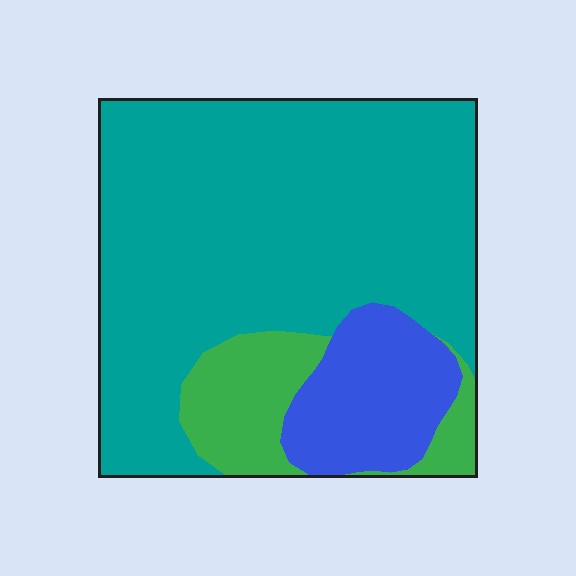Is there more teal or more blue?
Teal.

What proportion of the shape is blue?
Blue covers 15% of the shape.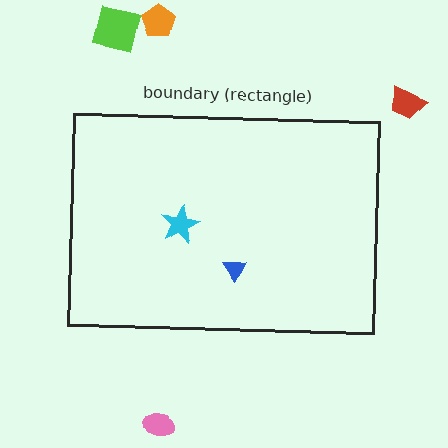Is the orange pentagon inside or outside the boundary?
Outside.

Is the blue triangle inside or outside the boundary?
Inside.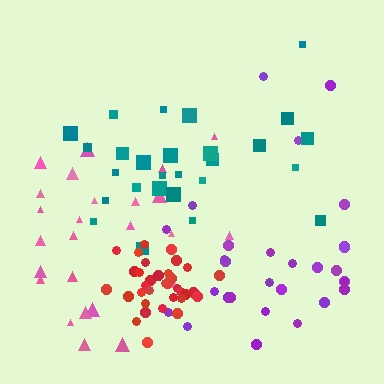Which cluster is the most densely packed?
Red.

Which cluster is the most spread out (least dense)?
Purple.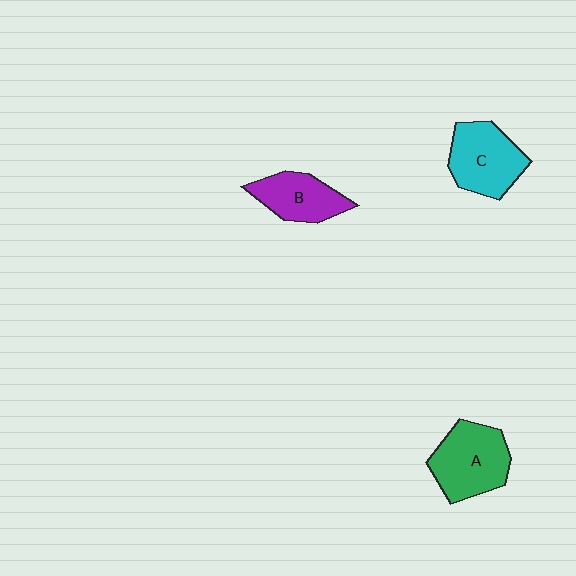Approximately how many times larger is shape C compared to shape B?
Approximately 1.2 times.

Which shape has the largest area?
Shape A (green).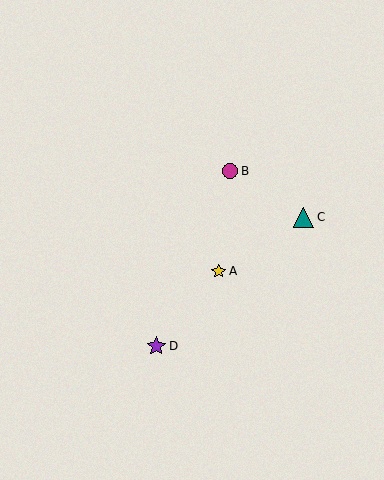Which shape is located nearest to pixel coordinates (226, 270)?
The yellow star (labeled A) at (219, 271) is nearest to that location.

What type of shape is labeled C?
Shape C is a teal triangle.